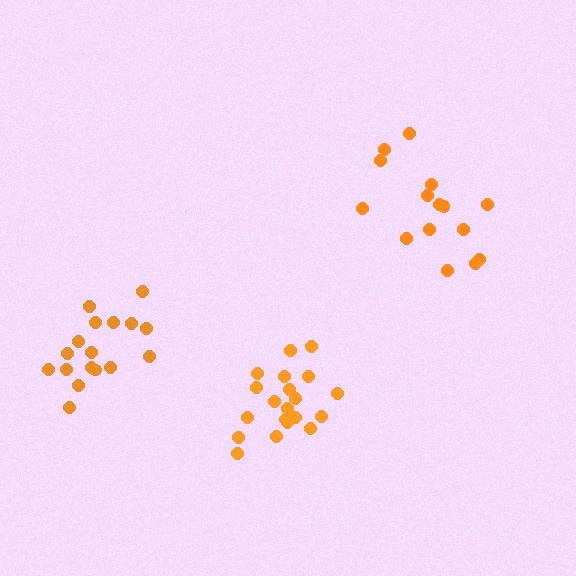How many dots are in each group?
Group 1: 20 dots, Group 2: 17 dots, Group 3: 15 dots (52 total).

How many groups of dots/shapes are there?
There are 3 groups.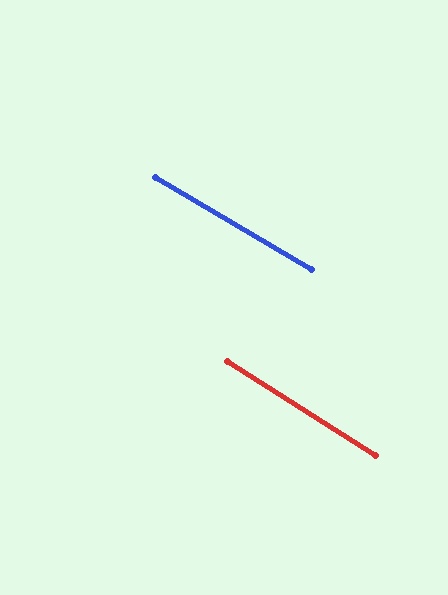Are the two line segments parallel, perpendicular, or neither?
Parallel — their directions differ by only 2.0°.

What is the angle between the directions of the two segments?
Approximately 2 degrees.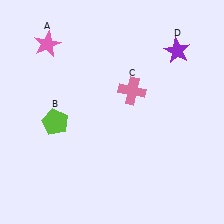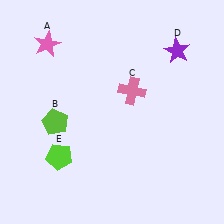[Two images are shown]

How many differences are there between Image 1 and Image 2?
There is 1 difference between the two images.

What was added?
A lime pentagon (E) was added in Image 2.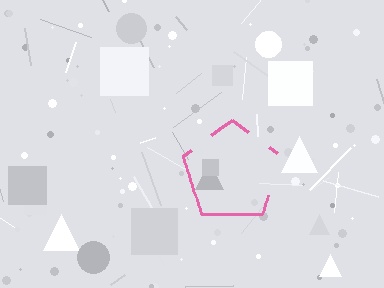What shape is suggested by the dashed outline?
The dashed outline suggests a pentagon.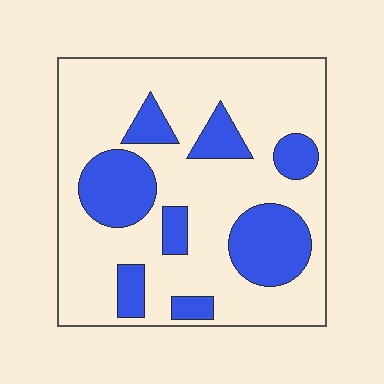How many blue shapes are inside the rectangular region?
8.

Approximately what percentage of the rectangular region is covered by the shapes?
Approximately 25%.